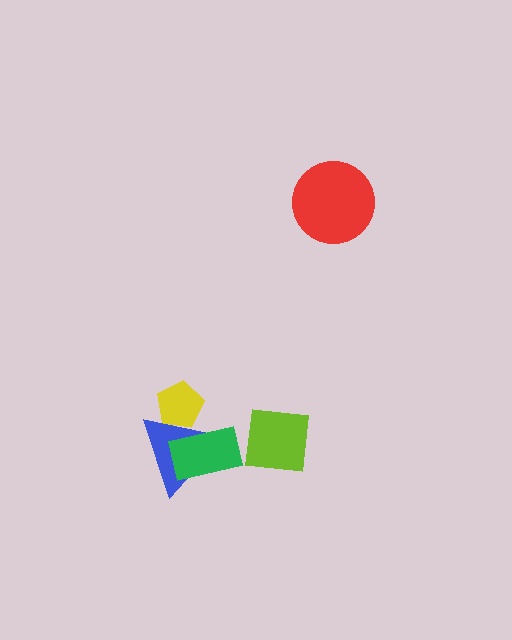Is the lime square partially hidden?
No, no other shape covers it.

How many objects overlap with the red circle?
0 objects overlap with the red circle.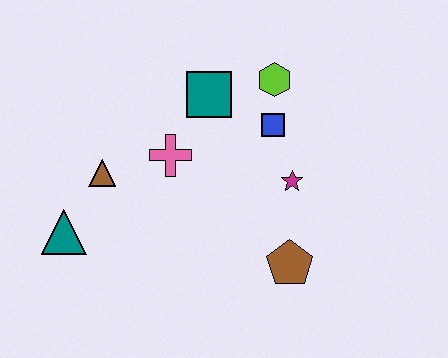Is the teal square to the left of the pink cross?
No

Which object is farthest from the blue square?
The teal triangle is farthest from the blue square.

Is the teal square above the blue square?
Yes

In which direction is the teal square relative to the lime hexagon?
The teal square is to the left of the lime hexagon.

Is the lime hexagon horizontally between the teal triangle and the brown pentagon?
Yes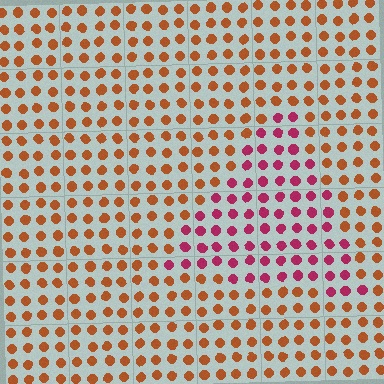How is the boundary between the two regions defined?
The boundary is defined purely by a slight shift in hue (about 46 degrees). Spacing, size, and orientation are identical on both sides.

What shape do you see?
I see a triangle.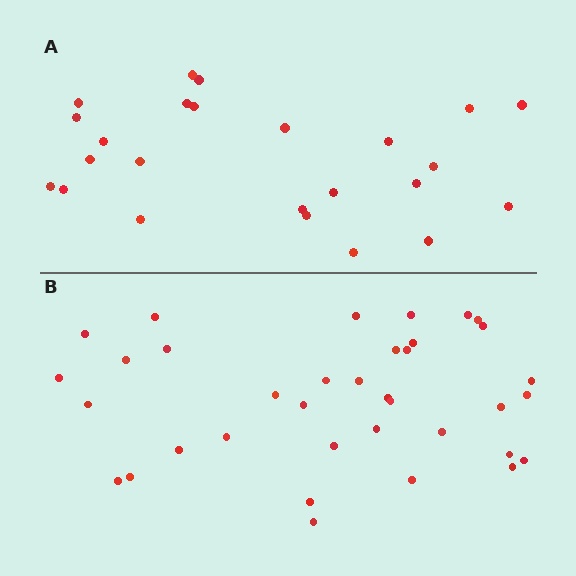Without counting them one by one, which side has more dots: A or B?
Region B (the bottom region) has more dots.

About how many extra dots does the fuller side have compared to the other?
Region B has roughly 12 or so more dots than region A.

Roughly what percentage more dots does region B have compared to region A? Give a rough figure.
About 50% more.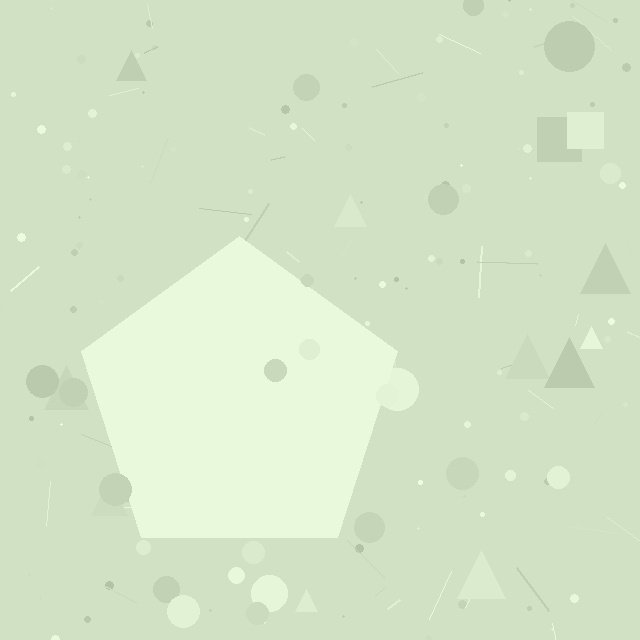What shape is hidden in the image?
A pentagon is hidden in the image.